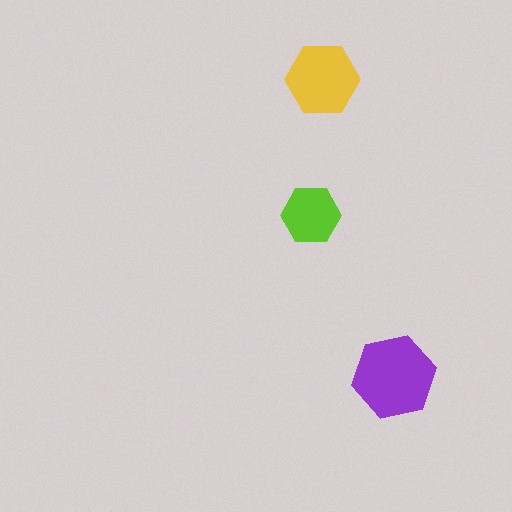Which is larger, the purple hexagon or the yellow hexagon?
The purple one.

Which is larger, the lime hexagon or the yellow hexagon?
The yellow one.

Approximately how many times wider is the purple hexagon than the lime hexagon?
About 1.5 times wider.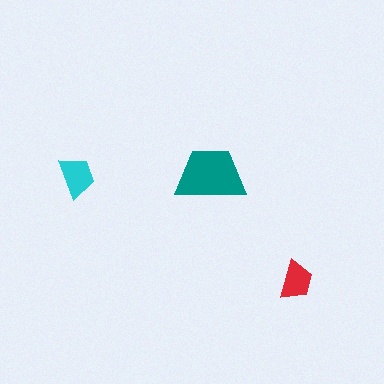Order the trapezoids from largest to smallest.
the teal one, the cyan one, the red one.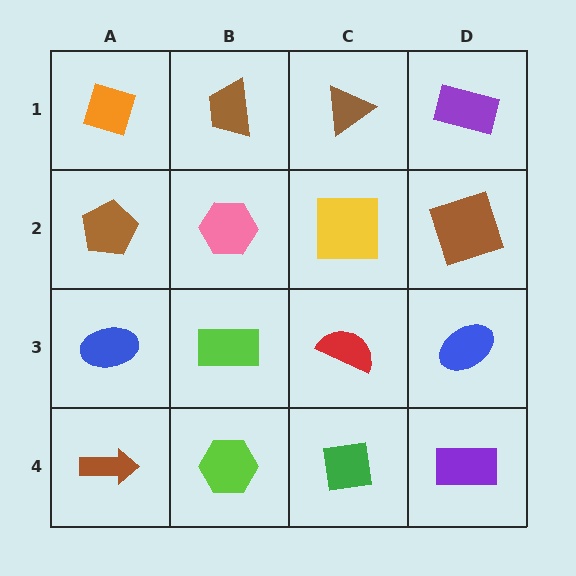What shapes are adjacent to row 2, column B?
A brown trapezoid (row 1, column B), a lime rectangle (row 3, column B), a brown pentagon (row 2, column A), a yellow square (row 2, column C).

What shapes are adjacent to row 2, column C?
A brown triangle (row 1, column C), a red semicircle (row 3, column C), a pink hexagon (row 2, column B), a brown square (row 2, column D).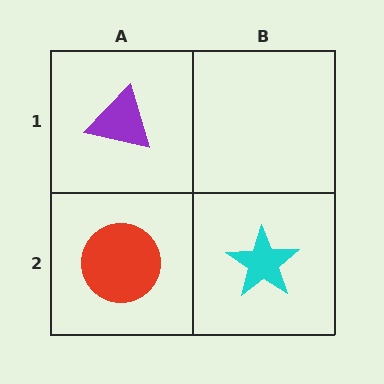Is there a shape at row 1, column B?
No, that cell is empty.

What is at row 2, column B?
A cyan star.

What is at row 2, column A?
A red circle.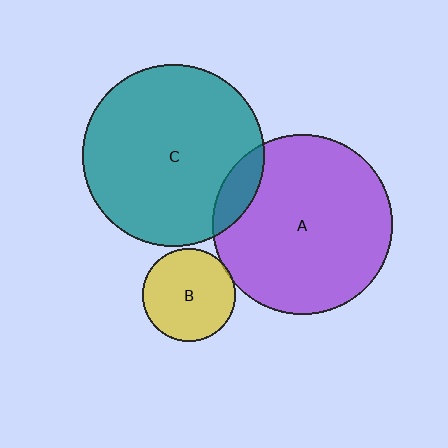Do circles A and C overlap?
Yes.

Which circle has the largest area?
Circle C (teal).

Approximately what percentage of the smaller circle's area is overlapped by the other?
Approximately 10%.